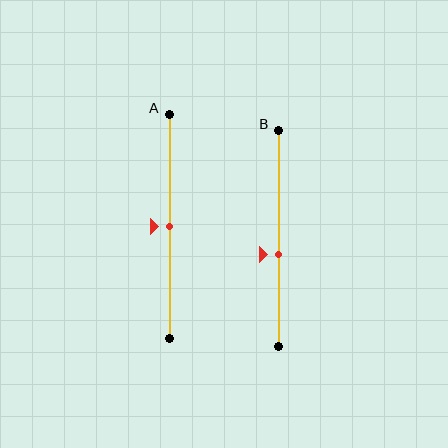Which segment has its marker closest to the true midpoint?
Segment A has its marker closest to the true midpoint.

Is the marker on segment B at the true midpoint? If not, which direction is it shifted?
No, the marker on segment B is shifted downward by about 7% of the segment length.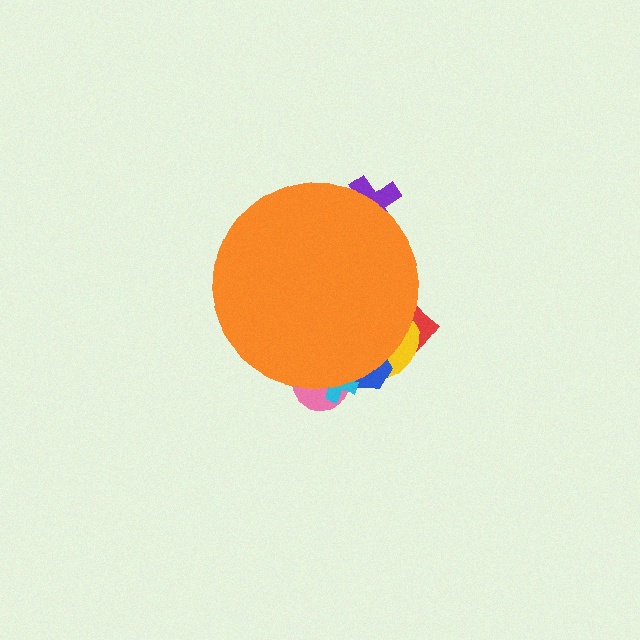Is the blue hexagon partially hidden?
Yes, the blue hexagon is partially hidden behind the orange circle.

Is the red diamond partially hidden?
Yes, the red diamond is partially hidden behind the orange circle.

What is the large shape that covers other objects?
An orange circle.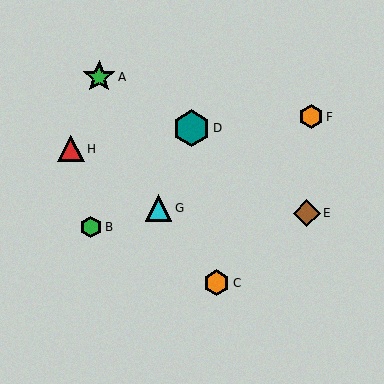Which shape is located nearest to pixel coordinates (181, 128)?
The teal hexagon (labeled D) at (191, 128) is nearest to that location.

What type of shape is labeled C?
Shape C is an orange hexagon.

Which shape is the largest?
The teal hexagon (labeled D) is the largest.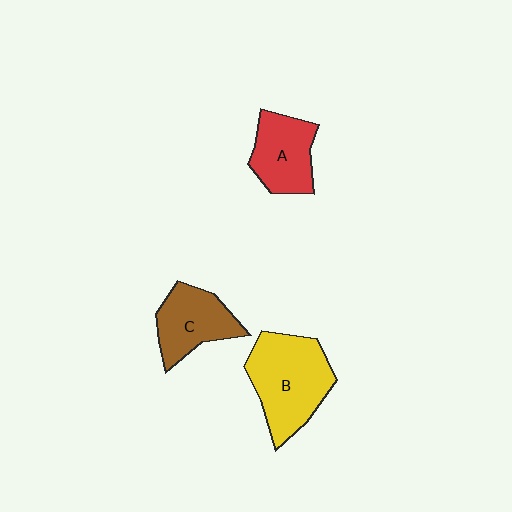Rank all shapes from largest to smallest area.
From largest to smallest: B (yellow), C (brown), A (red).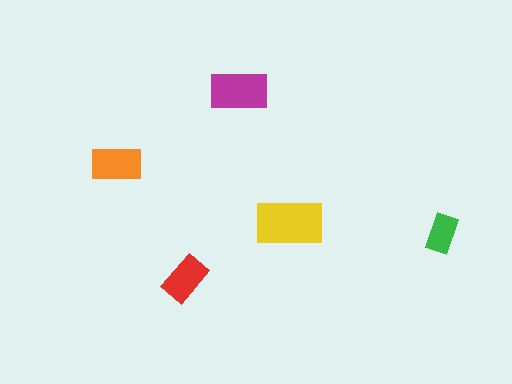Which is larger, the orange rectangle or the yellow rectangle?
The yellow one.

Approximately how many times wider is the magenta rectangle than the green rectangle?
About 1.5 times wider.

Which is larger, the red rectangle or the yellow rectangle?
The yellow one.